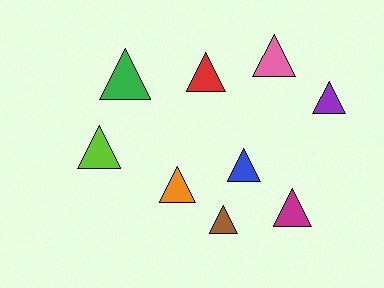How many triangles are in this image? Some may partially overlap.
There are 9 triangles.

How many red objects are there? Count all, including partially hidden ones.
There is 1 red object.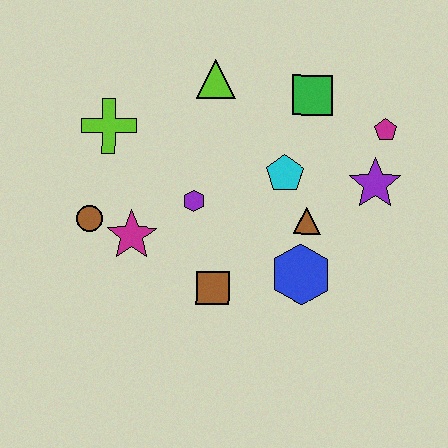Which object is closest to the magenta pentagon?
The purple star is closest to the magenta pentagon.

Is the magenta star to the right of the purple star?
No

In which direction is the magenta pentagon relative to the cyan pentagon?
The magenta pentagon is to the right of the cyan pentagon.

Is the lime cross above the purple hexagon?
Yes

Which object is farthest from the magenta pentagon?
The brown circle is farthest from the magenta pentagon.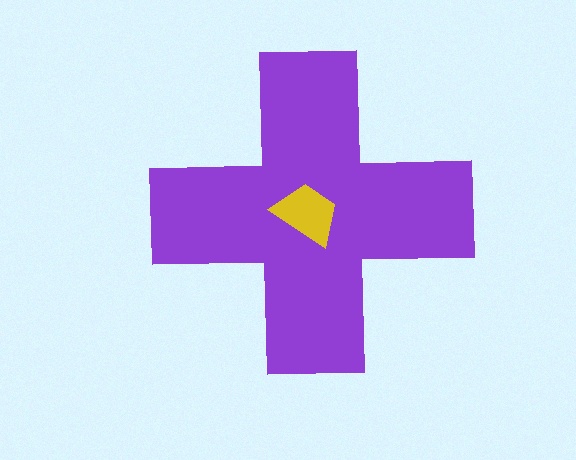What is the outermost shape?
The purple cross.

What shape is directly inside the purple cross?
The yellow trapezoid.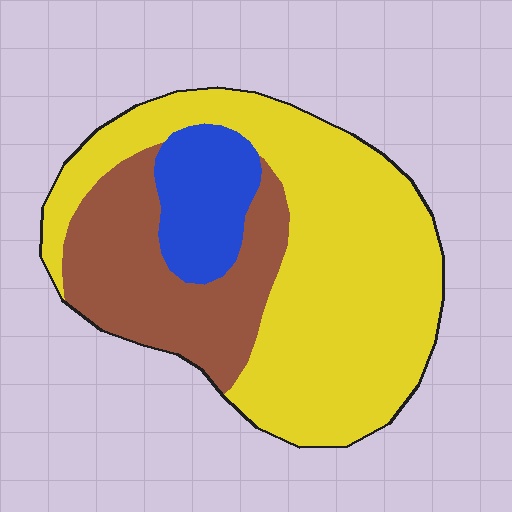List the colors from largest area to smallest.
From largest to smallest: yellow, brown, blue.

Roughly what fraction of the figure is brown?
Brown covers 28% of the figure.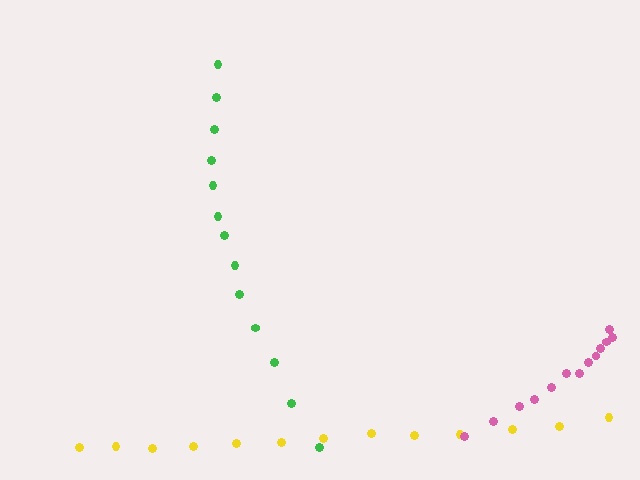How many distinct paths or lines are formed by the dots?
There are 3 distinct paths.